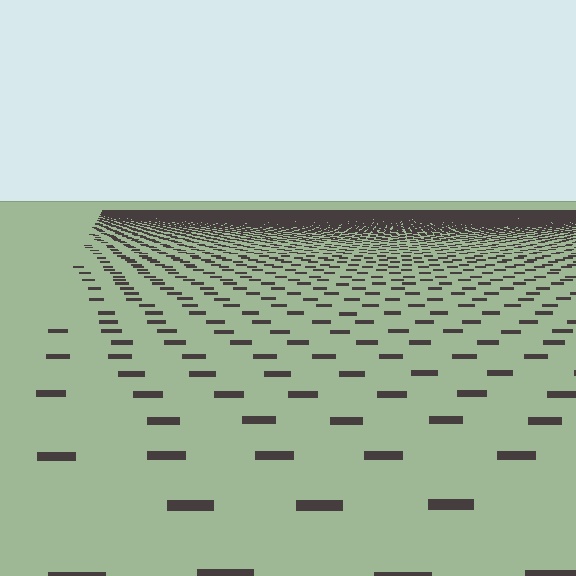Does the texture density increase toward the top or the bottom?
Density increases toward the top.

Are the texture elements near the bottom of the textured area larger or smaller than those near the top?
Larger. Near the bottom, elements are closer to the viewer and appear at a bigger on-screen size.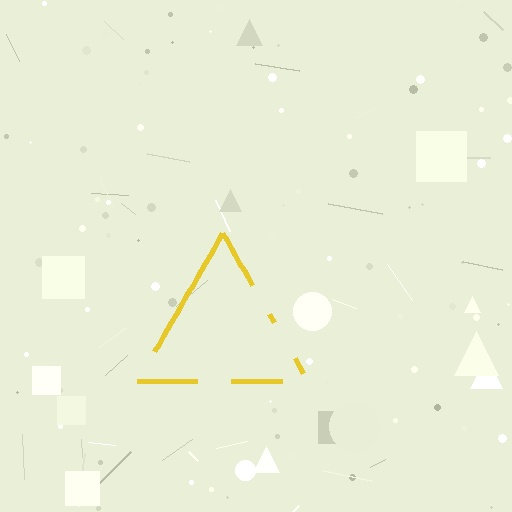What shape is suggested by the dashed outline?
The dashed outline suggests a triangle.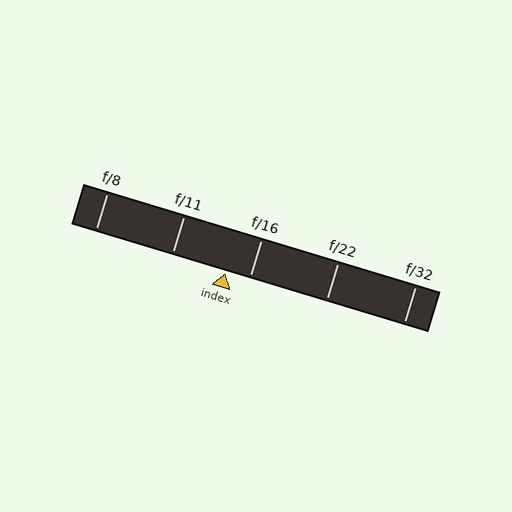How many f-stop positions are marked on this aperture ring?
There are 5 f-stop positions marked.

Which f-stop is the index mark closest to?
The index mark is closest to f/16.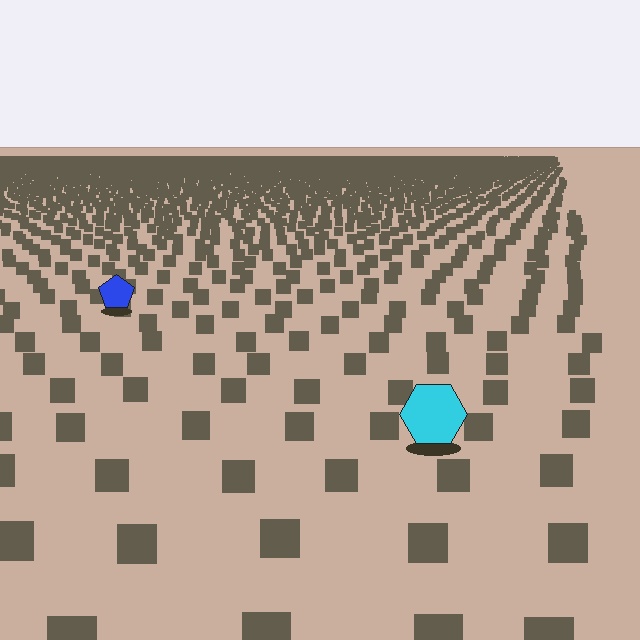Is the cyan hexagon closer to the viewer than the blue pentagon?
Yes. The cyan hexagon is closer — you can tell from the texture gradient: the ground texture is coarser near it.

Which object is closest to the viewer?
The cyan hexagon is closest. The texture marks near it are larger and more spread out.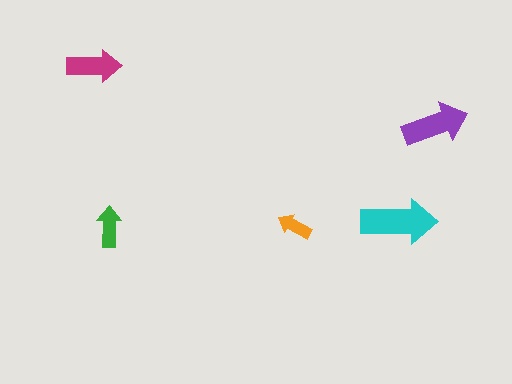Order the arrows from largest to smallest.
the cyan one, the purple one, the magenta one, the green one, the orange one.